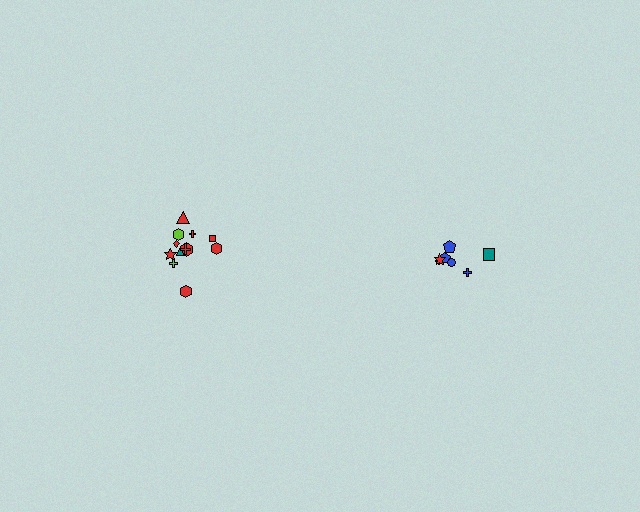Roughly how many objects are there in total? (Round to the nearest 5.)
Roughly 20 objects in total.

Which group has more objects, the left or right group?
The left group.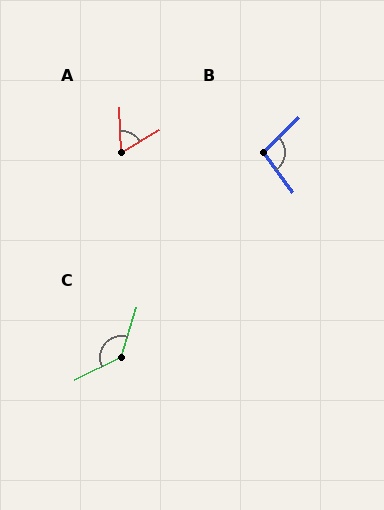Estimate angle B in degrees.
Approximately 98 degrees.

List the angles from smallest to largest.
A (61°), B (98°), C (134°).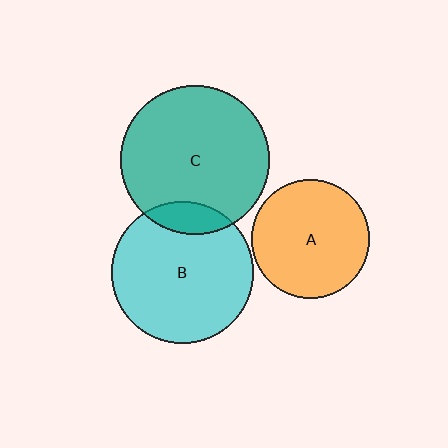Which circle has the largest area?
Circle C (teal).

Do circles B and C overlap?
Yes.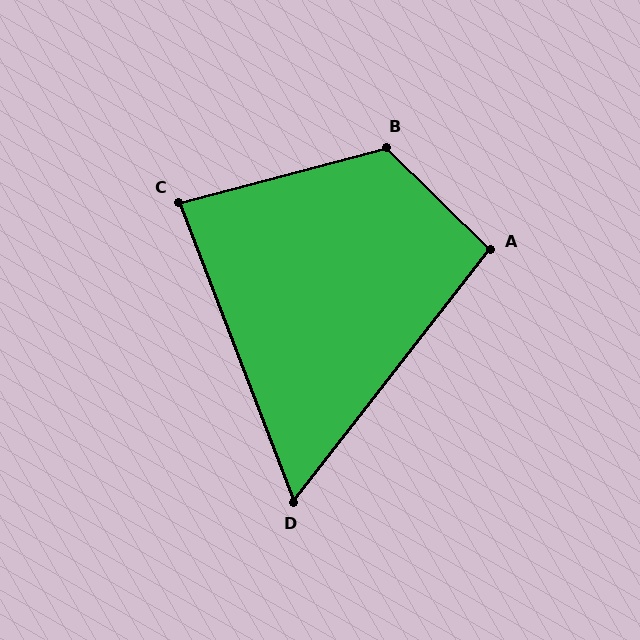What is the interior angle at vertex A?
Approximately 96 degrees (obtuse).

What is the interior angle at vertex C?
Approximately 84 degrees (acute).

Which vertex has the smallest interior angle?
D, at approximately 59 degrees.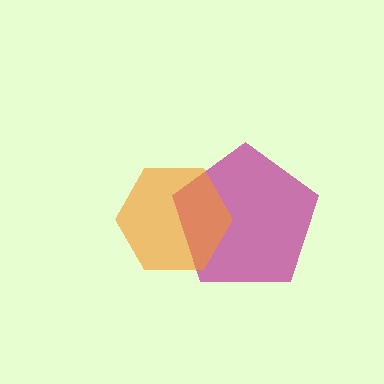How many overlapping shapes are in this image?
There are 2 overlapping shapes in the image.